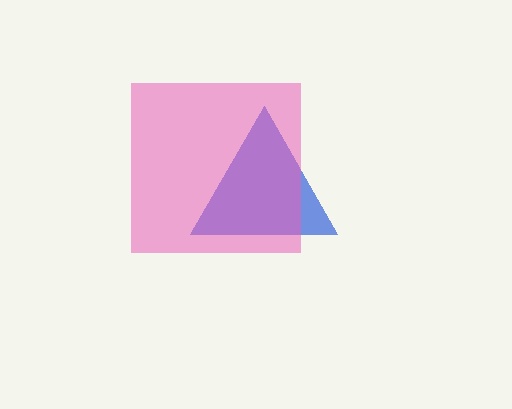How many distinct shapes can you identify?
There are 2 distinct shapes: a blue triangle, a pink square.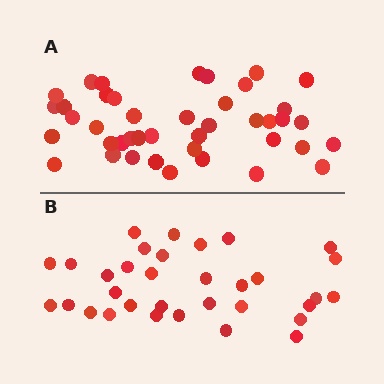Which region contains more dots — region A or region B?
Region A (the top region) has more dots.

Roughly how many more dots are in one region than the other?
Region A has roughly 8 or so more dots than region B.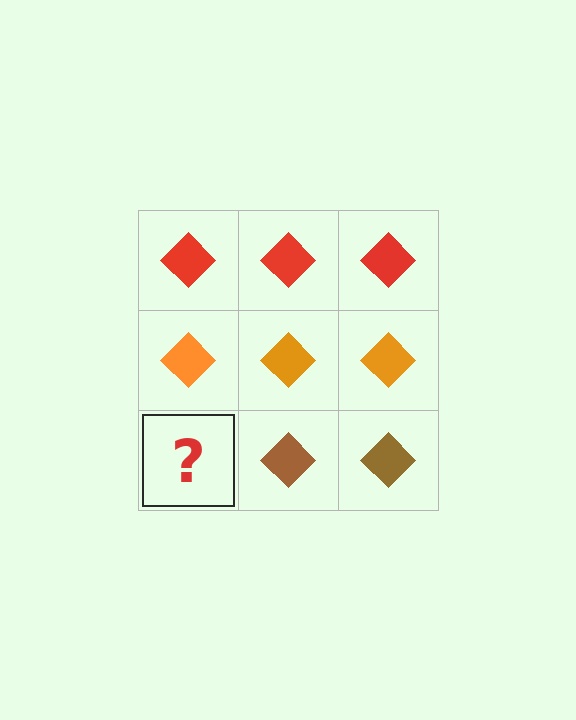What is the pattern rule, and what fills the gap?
The rule is that each row has a consistent color. The gap should be filled with a brown diamond.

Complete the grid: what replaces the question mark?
The question mark should be replaced with a brown diamond.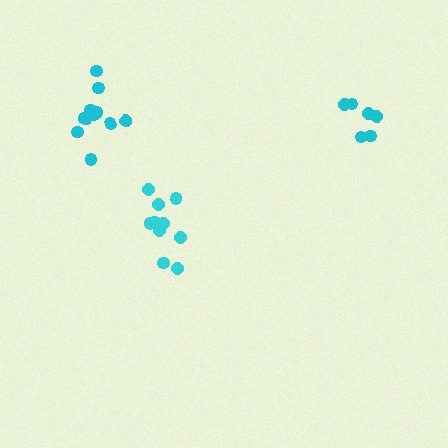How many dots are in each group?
Group 1: 6 dots, Group 2: 10 dots, Group 3: 11 dots (27 total).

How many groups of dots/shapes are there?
There are 3 groups.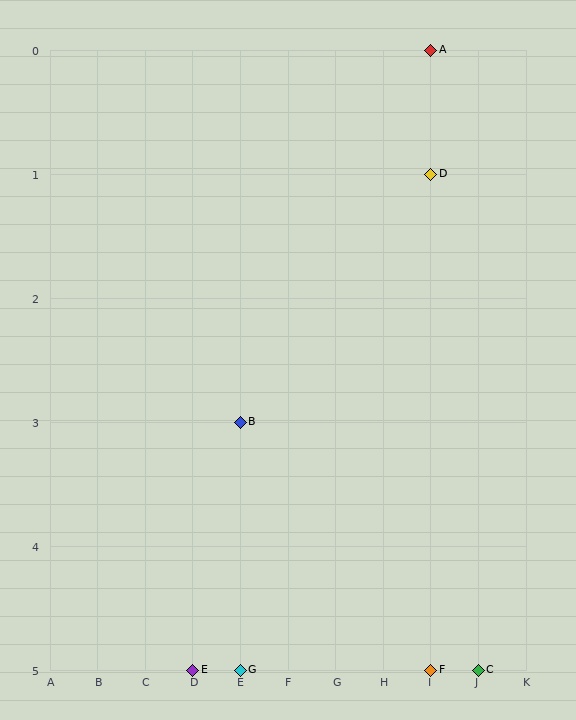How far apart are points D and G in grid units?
Points D and G are 4 columns and 4 rows apart (about 5.7 grid units diagonally).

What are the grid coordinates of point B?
Point B is at grid coordinates (E, 3).